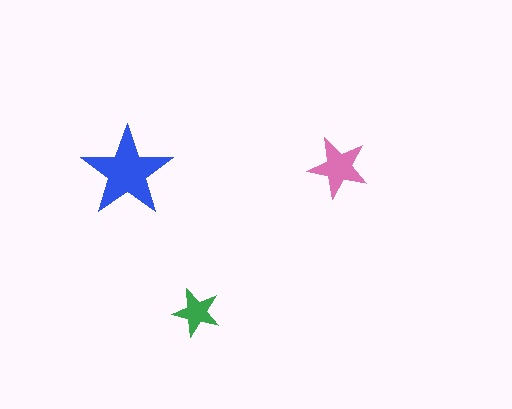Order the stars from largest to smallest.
the blue one, the pink one, the green one.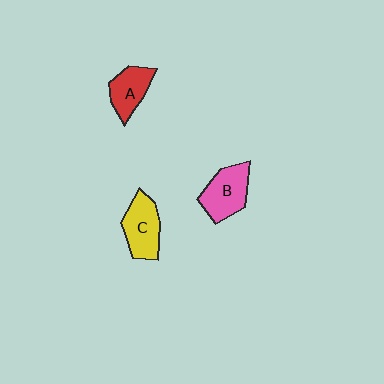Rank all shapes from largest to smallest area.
From largest to smallest: B (pink), C (yellow), A (red).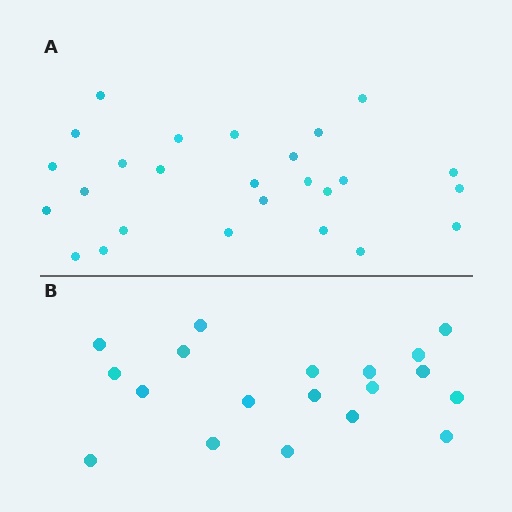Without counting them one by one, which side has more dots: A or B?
Region A (the top region) has more dots.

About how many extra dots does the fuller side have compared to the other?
Region A has roughly 8 or so more dots than region B.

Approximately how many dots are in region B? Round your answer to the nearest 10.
About 20 dots. (The exact count is 19, which rounds to 20.)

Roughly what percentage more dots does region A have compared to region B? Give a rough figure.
About 35% more.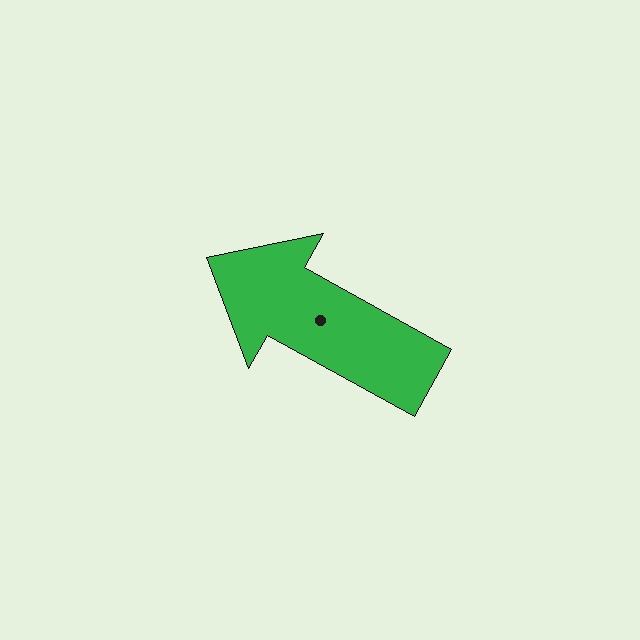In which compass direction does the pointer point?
Northwest.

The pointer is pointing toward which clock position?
Roughly 10 o'clock.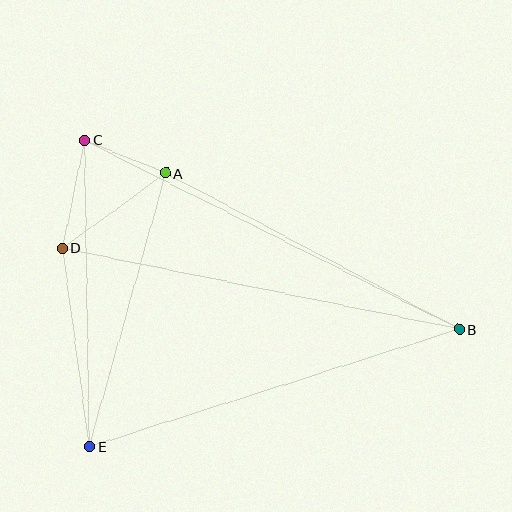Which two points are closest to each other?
Points A and C are closest to each other.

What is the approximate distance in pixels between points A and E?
The distance between A and E is approximately 284 pixels.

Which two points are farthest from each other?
Points B and C are farthest from each other.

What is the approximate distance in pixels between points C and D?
The distance between C and D is approximately 110 pixels.